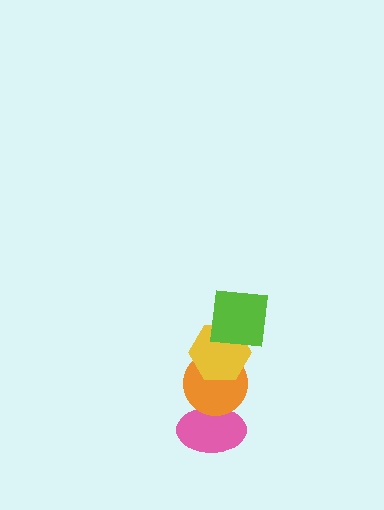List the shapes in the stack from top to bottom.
From top to bottom: the lime square, the yellow hexagon, the orange circle, the pink ellipse.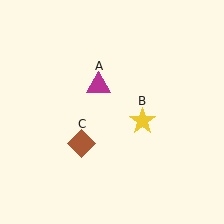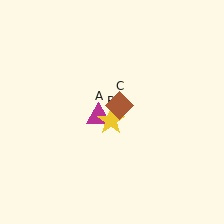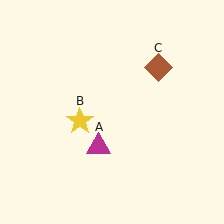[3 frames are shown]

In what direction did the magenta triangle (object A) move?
The magenta triangle (object A) moved down.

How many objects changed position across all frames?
3 objects changed position: magenta triangle (object A), yellow star (object B), brown diamond (object C).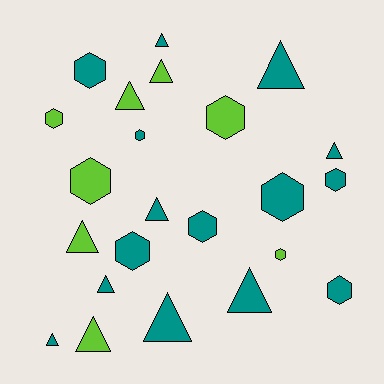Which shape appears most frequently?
Triangle, with 12 objects.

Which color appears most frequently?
Teal, with 15 objects.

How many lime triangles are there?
There are 4 lime triangles.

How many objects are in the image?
There are 23 objects.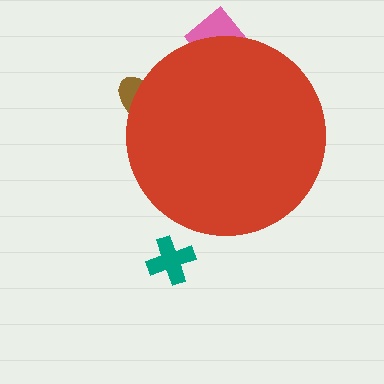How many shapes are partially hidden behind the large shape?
2 shapes are partially hidden.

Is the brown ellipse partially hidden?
Yes, the brown ellipse is partially hidden behind the red circle.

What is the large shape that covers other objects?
A red circle.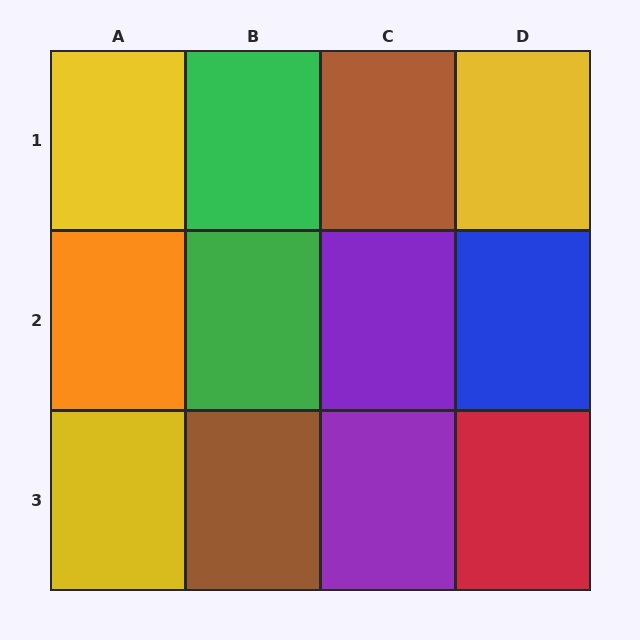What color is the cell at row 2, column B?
Green.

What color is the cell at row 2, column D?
Blue.